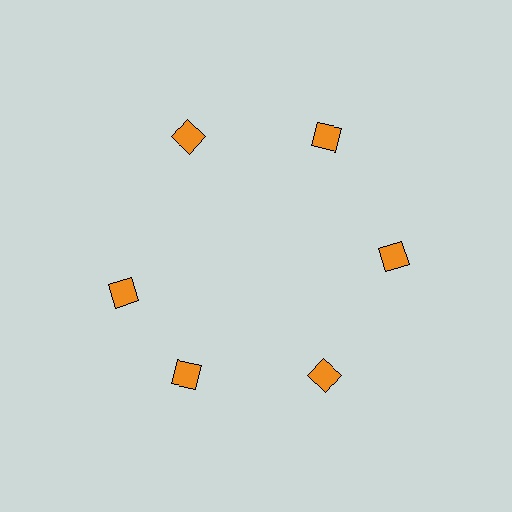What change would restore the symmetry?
The symmetry would be restored by rotating it back into even spacing with its neighbors so that all 6 diamonds sit at equal angles and equal distance from the center.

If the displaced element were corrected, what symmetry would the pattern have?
It would have 6-fold rotational symmetry — the pattern would map onto itself every 60 degrees.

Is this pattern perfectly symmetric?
No. The 6 orange diamonds are arranged in a ring, but one element near the 9 o'clock position is rotated out of alignment along the ring, breaking the 6-fold rotational symmetry.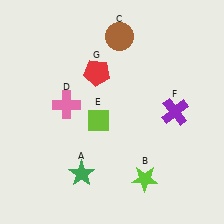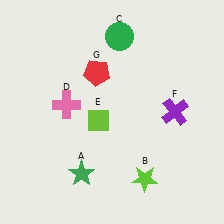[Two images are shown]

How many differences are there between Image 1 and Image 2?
There is 1 difference between the two images.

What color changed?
The circle (C) changed from brown in Image 1 to green in Image 2.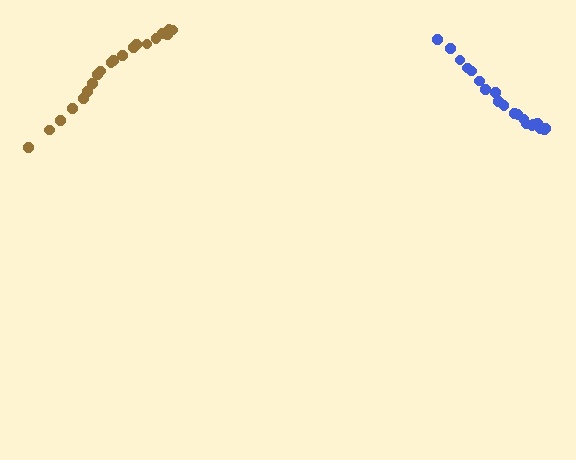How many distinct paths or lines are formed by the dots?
There are 2 distinct paths.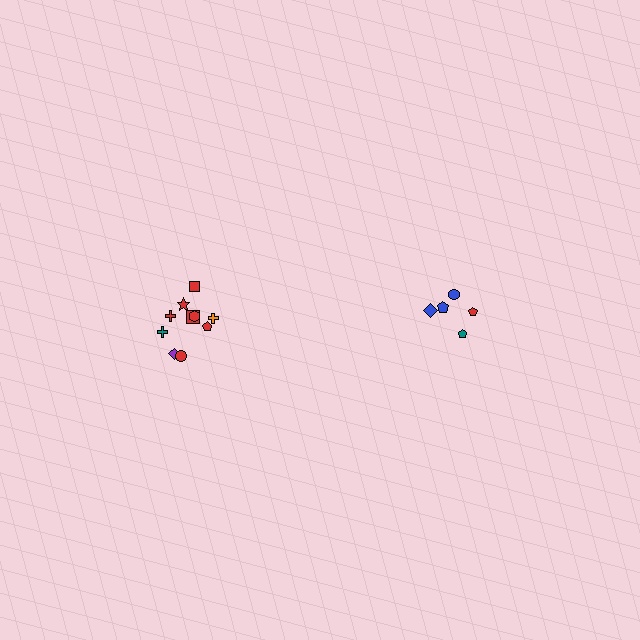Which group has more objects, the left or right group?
The left group.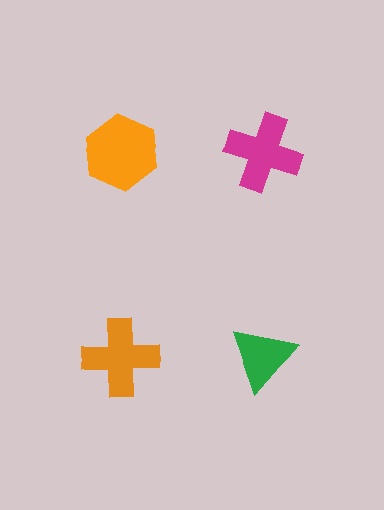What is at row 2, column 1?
An orange cross.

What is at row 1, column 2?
A magenta cross.